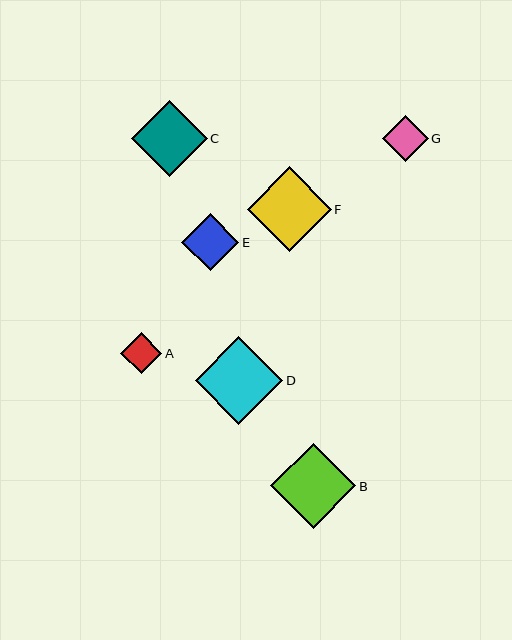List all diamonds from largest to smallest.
From largest to smallest: D, B, F, C, E, G, A.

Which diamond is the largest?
Diamond D is the largest with a size of approximately 87 pixels.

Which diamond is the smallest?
Diamond A is the smallest with a size of approximately 41 pixels.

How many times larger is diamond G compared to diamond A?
Diamond G is approximately 1.1 times the size of diamond A.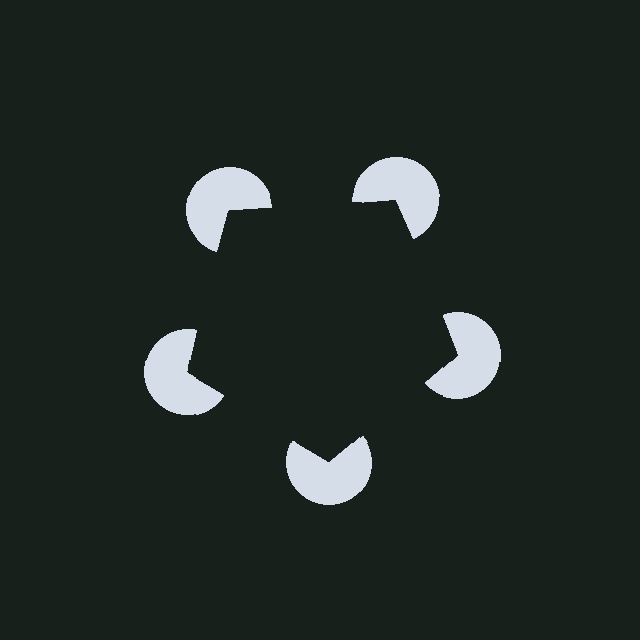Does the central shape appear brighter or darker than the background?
It typically appears slightly darker than the background, even though no actual brightness change is drawn.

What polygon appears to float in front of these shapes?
An illusory pentagon — its edges are inferred from the aligned wedge cuts in the pac-man discs, not physically drawn.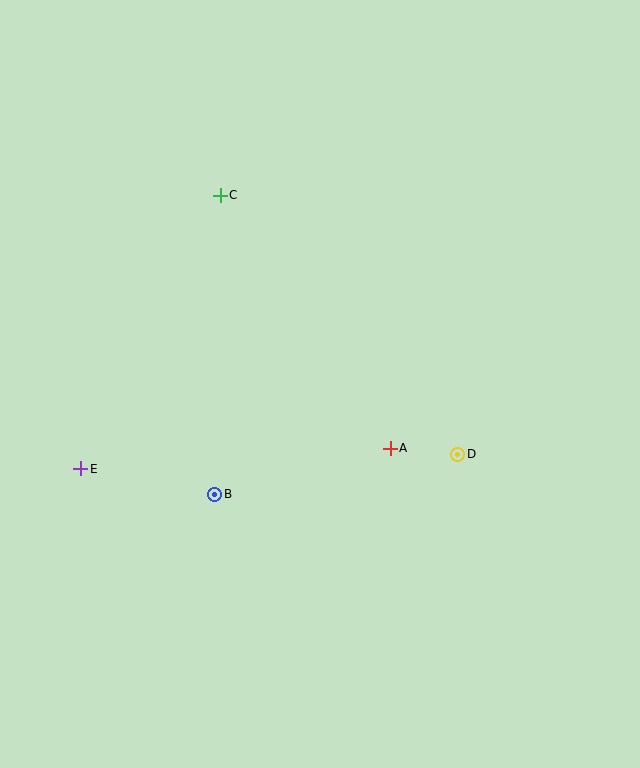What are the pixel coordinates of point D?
Point D is at (458, 454).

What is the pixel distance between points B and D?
The distance between B and D is 246 pixels.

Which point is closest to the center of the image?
Point A at (390, 448) is closest to the center.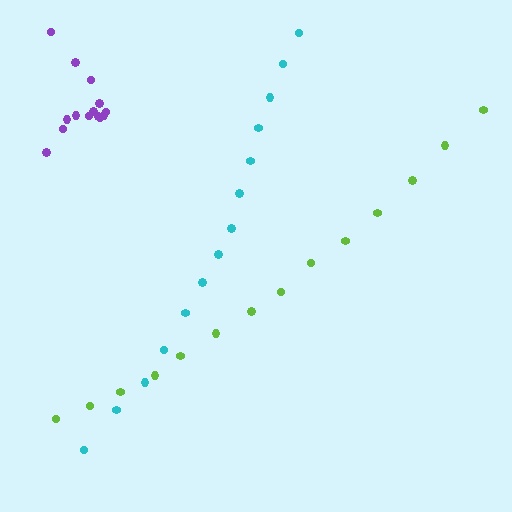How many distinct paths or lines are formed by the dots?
There are 3 distinct paths.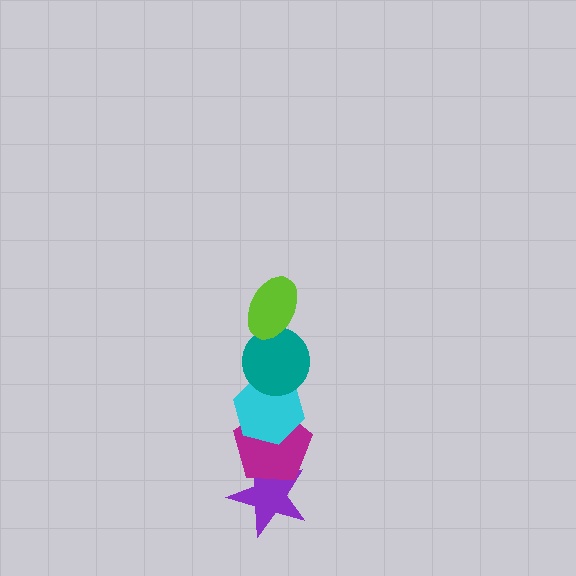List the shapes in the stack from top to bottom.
From top to bottom: the lime ellipse, the teal circle, the cyan hexagon, the magenta pentagon, the purple star.